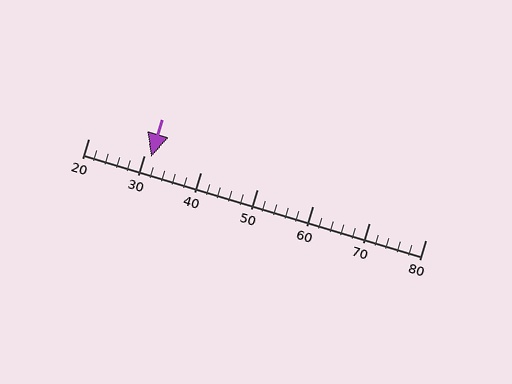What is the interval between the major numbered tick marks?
The major tick marks are spaced 10 units apart.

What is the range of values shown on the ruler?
The ruler shows values from 20 to 80.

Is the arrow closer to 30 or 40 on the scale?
The arrow is closer to 30.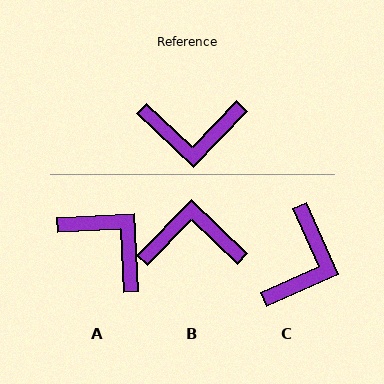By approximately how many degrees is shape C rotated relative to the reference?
Approximately 68 degrees counter-clockwise.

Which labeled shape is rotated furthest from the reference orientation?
B, about 179 degrees away.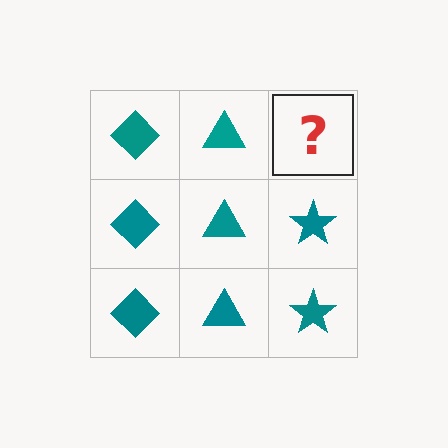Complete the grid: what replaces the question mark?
The question mark should be replaced with a teal star.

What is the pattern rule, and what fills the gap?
The rule is that each column has a consistent shape. The gap should be filled with a teal star.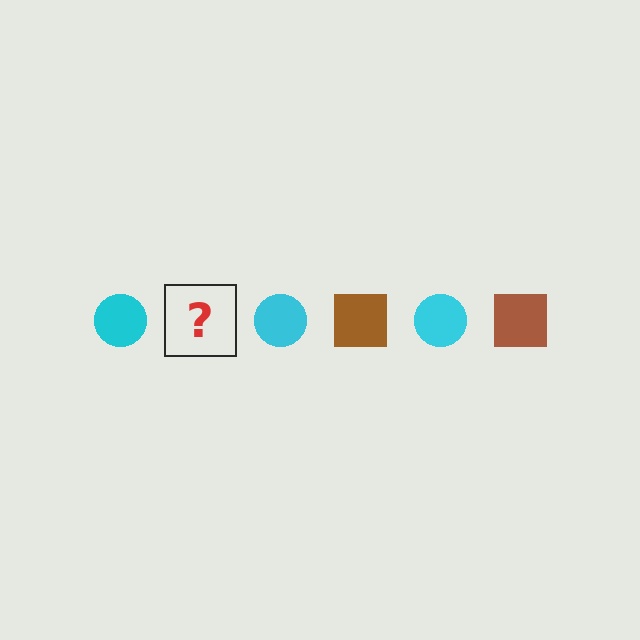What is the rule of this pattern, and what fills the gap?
The rule is that the pattern alternates between cyan circle and brown square. The gap should be filled with a brown square.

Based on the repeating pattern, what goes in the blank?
The blank should be a brown square.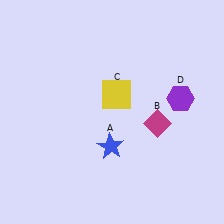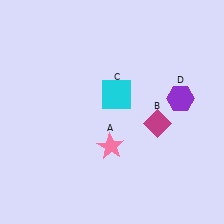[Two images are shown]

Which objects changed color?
A changed from blue to pink. C changed from yellow to cyan.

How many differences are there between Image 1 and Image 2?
There are 2 differences between the two images.